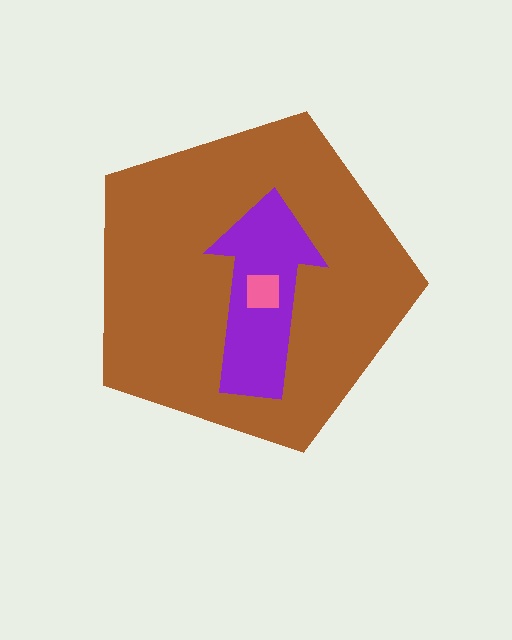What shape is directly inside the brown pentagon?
The purple arrow.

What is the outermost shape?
The brown pentagon.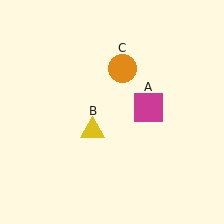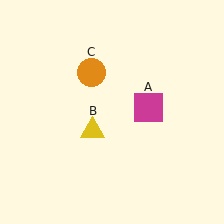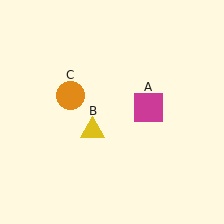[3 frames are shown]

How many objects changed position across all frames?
1 object changed position: orange circle (object C).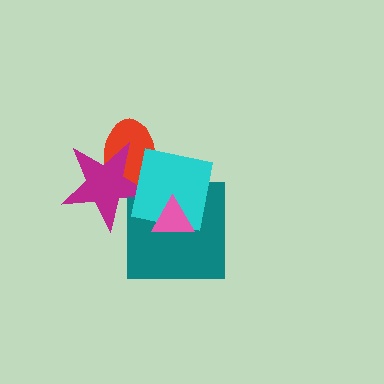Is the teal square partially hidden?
Yes, it is partially covered by another shape.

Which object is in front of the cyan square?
The pink triangle is in front of the cyan square.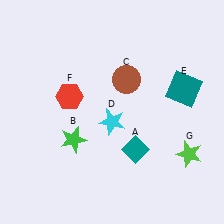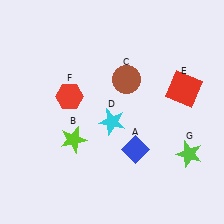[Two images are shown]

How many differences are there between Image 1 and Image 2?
There are 3 differences between the two images.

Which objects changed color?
A changed from teal to blue. B changed from green to lime. E changed from teal to red.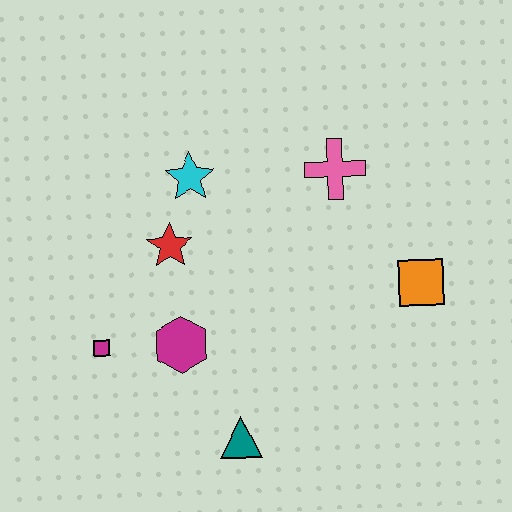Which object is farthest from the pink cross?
The magenta square is farthest from the pink cross.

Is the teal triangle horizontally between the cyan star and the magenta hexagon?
No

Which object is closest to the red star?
The cyan star is closest to the red star.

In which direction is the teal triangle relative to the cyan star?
The teal triangle is below the cyan star.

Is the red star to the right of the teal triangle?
No